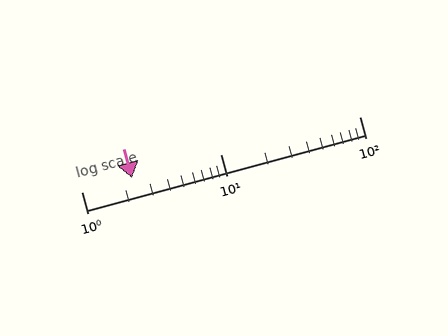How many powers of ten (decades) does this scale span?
The scale spans 2 decades, from 1 to 100.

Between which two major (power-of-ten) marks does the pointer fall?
The pointer is between 1 and 10.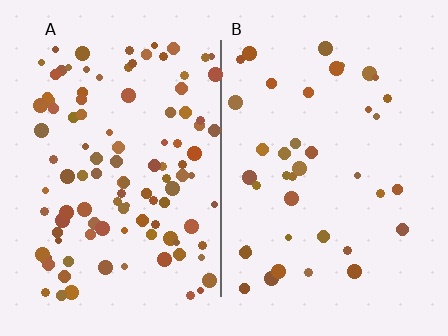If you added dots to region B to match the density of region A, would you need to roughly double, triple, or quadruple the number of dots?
Approximately triple.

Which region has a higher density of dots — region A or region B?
A (the left).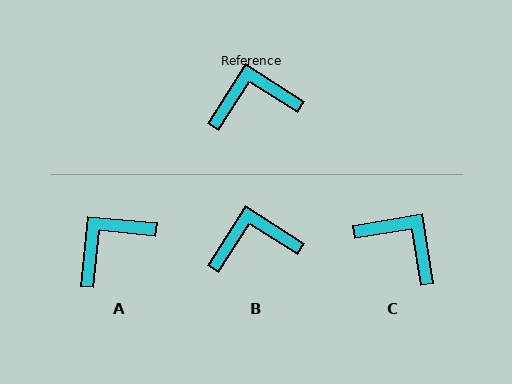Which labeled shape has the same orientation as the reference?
B.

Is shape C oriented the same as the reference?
No, it is off by about 48 degrees.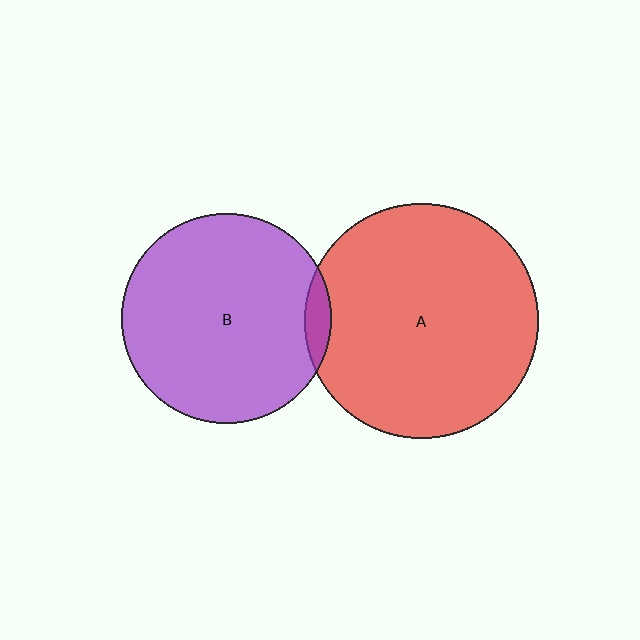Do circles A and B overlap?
Yes.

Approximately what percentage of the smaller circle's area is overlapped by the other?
Approximately 5%.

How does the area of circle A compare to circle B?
Approximately 1.2 times.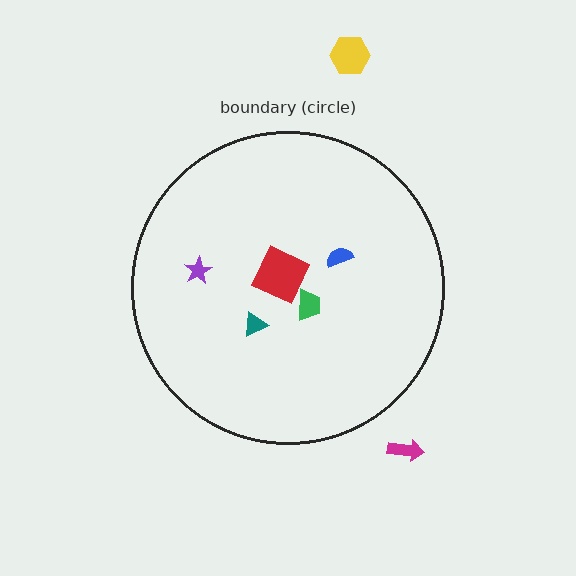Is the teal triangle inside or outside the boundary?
Inside.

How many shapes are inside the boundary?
5 inside, 2 outside.